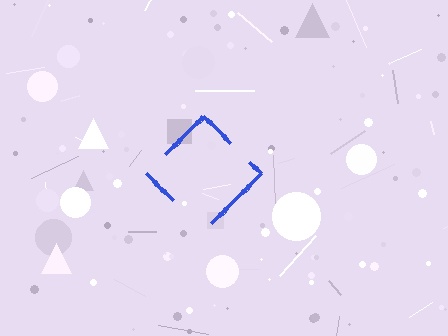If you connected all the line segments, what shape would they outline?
They would outline a diamond.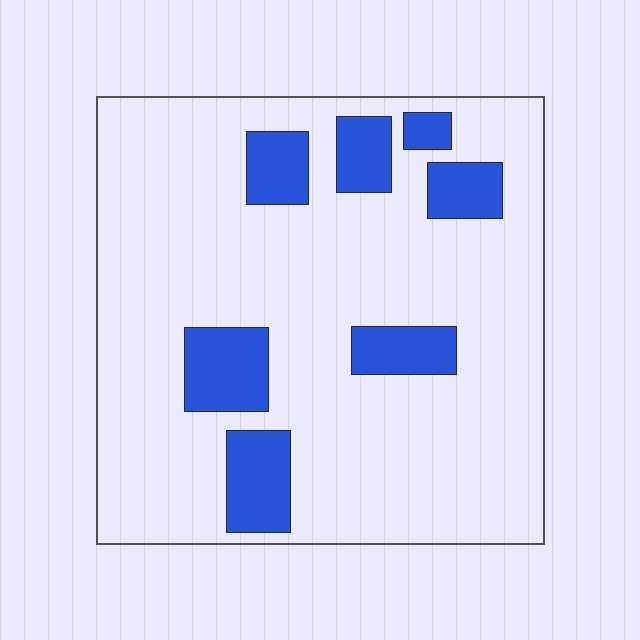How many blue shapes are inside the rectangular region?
7.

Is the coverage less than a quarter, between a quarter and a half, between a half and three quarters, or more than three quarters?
Less than a quarter.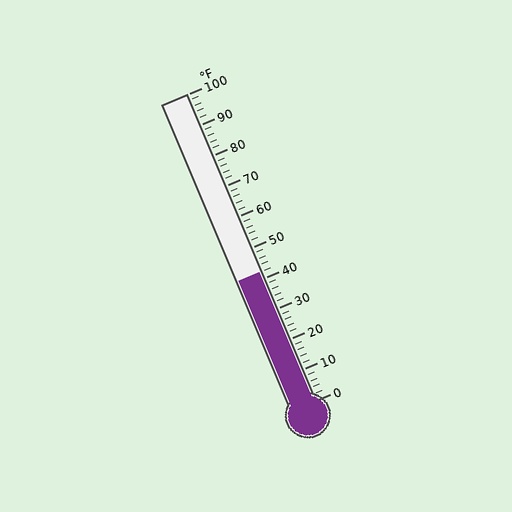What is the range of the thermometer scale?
The thermometer scale ranges from 0°F to 100°F.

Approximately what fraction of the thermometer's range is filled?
The thermometer is filled to approximately 40% of its range.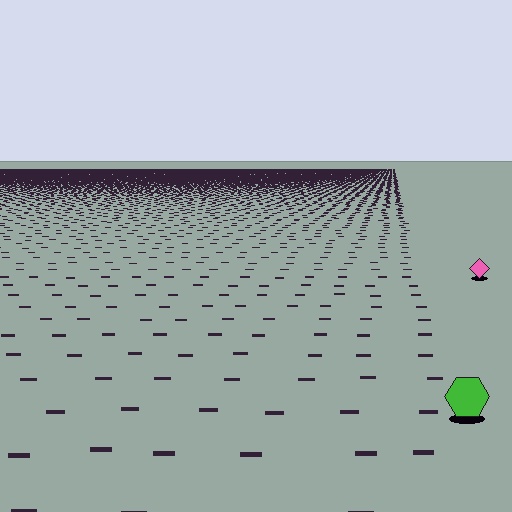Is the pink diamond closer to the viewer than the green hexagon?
No. The green hexagon is closer — you can tell from the texture gradient: the ground texture is coarser near it.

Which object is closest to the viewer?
The green hexagon is closest. The texture marks near it are larger and more spread out.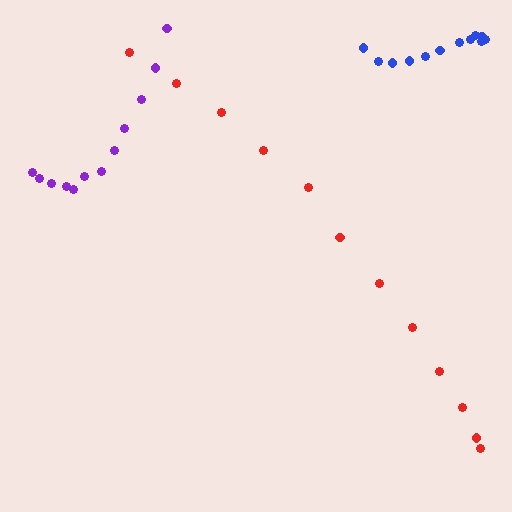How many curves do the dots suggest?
There are 3 distinct paths.